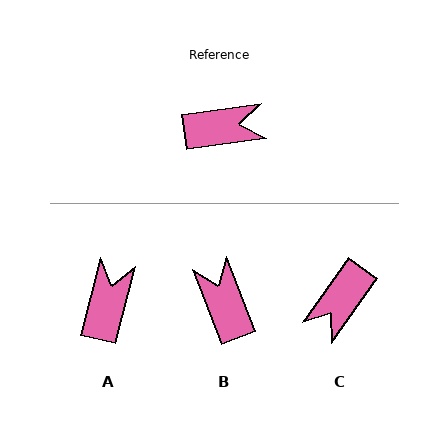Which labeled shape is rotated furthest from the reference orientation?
C, about 133 degrees away.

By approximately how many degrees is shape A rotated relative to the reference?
Approximately 68 degrees counter-clockwise.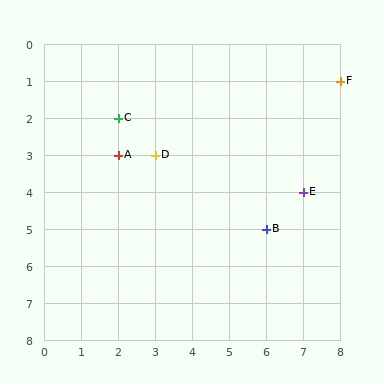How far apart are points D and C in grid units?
Points D and C are 1 column and 1 row apart (about 1.4 grid units diagonally).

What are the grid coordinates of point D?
Point D is at grid coordinates (3, 3).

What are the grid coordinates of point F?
Point F is at grid coordinates (8, 1).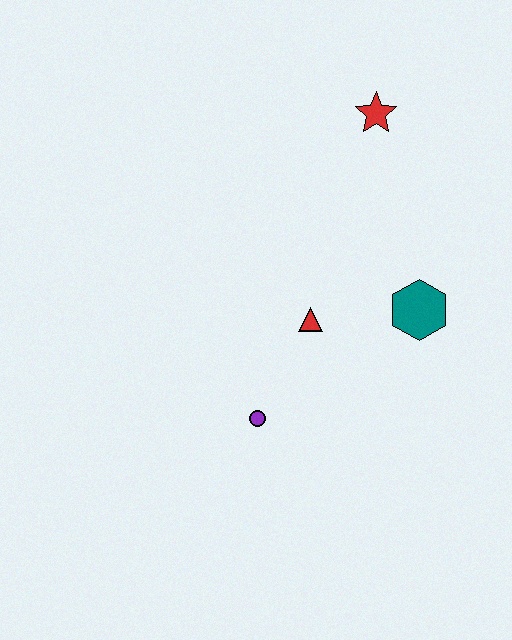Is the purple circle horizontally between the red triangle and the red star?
No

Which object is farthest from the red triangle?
The red star is farthest from the red triangle.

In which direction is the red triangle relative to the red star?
The red triangle is below the red star.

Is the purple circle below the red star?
Yes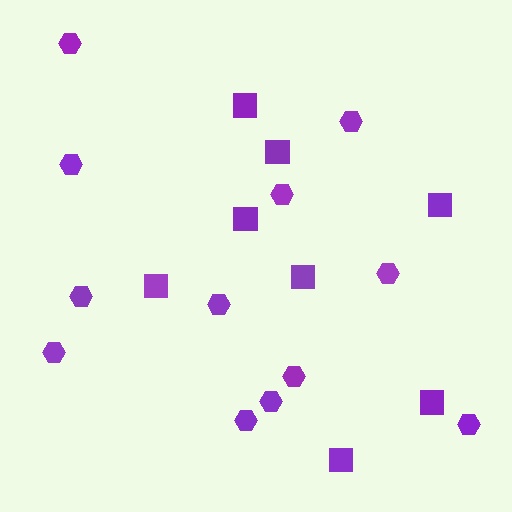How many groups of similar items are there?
There are 2 groups: one group of squares (8) and one group of hexagons (12).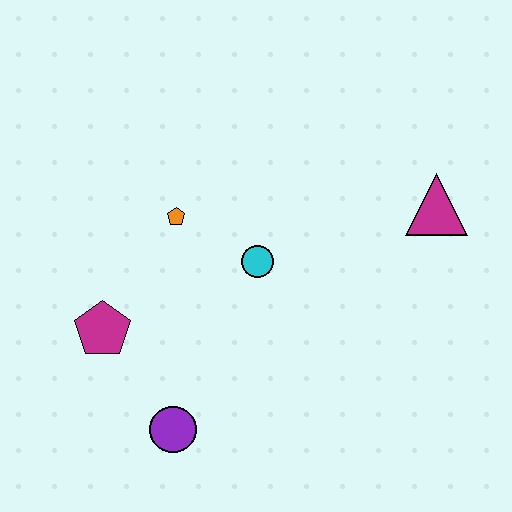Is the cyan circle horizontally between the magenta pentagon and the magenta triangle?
Yes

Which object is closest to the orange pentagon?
The cyan circle is closest to the orange pentagon.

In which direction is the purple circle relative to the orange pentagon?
The purple circle is below the orange pentagon.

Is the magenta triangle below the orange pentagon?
No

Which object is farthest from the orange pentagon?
The magenta triangle is farthest from the orange pentagon.